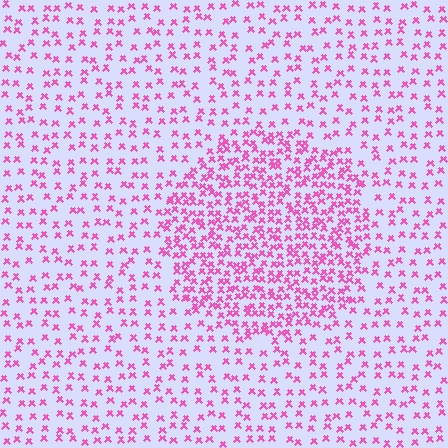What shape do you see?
I see a circle.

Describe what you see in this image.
The image contains small pink elements arranged at two different densities. A circle-shaped region is visible where the elements are more densely packed than the surrounding area.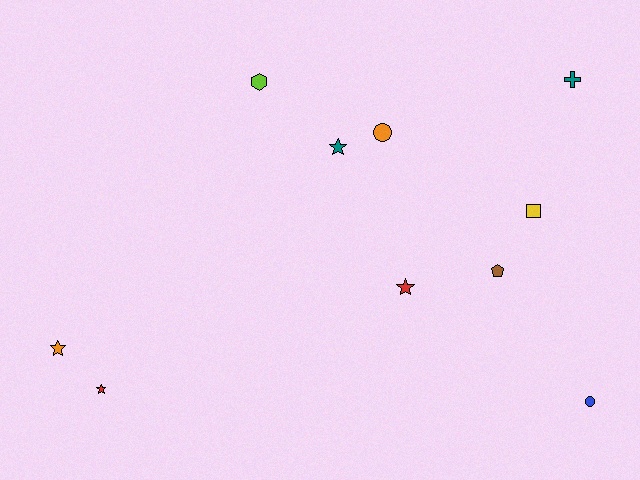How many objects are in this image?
There are 10 objects.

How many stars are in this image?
There are 4 stars.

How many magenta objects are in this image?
There are no magenta objects.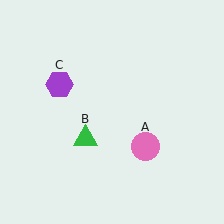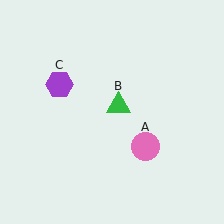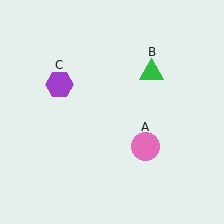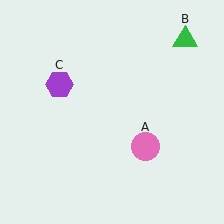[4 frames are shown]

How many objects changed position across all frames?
1 object changed position: green triangle (object B).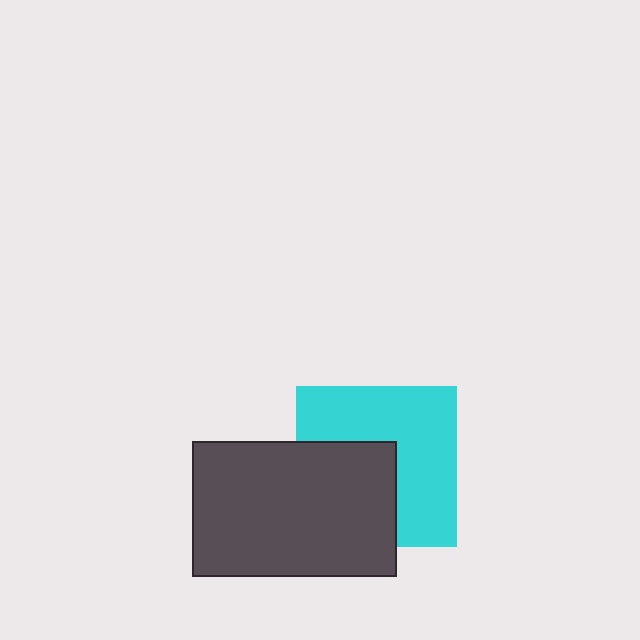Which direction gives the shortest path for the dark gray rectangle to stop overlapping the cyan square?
Moving toward the lower-left gives the shortest separation.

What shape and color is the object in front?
The object in front is a dark gray rectangle.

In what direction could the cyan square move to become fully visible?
The cyan square could move toward the upper-right. That would shift it out from behind the dark gray rectangle entirely.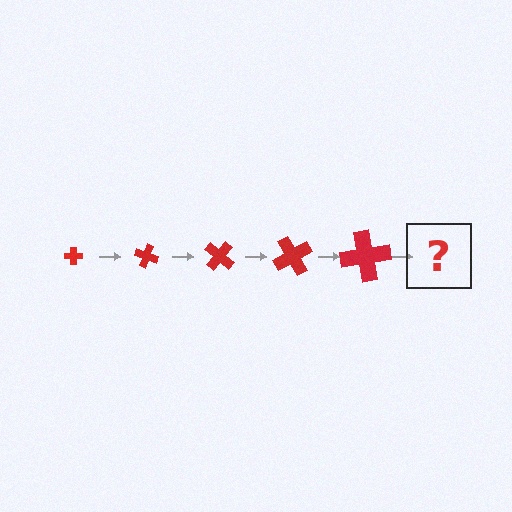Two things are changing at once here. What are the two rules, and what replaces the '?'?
The two rules are that the cross grows larger each step and it rotates 20 degrees each step. The '?' should be a cross, larger than the previous one and rotated 100 degrees from the start.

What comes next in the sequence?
The next element should be a cross, larger than the previous one and rotated 100 degrees from the start.